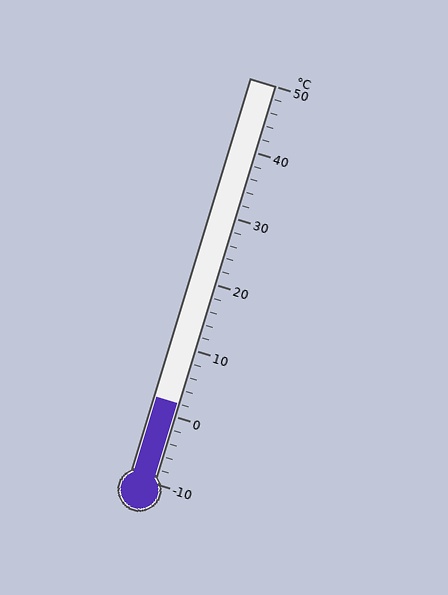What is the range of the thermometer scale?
The thermometer scale ranges from -10°C to 50°C.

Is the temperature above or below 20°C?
The temperature is below 20°C.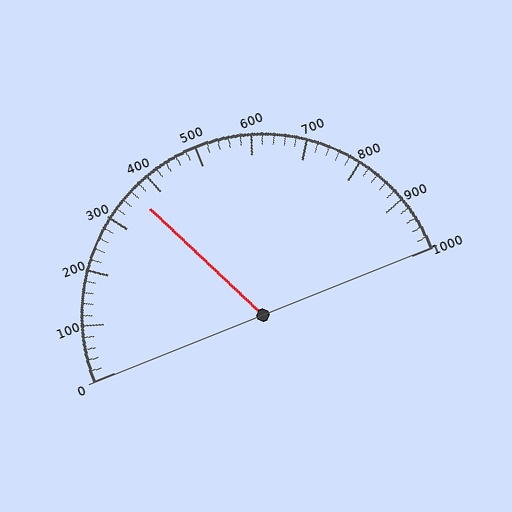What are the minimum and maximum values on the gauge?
The gauge ranges from 0 to 1000.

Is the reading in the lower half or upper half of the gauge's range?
The reading is in the lower half of the range (0 to 1000).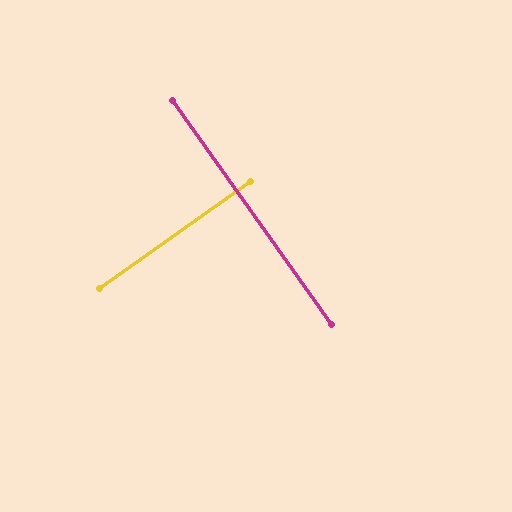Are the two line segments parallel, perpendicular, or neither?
Perpendicular — they meet at approximately 90°.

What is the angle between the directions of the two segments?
Approximately 90 degrees.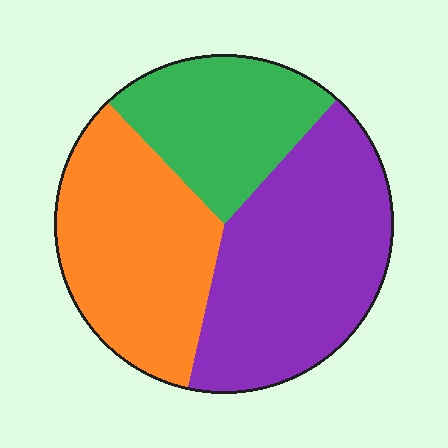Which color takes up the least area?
Green, at roughly 25%.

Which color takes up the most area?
Purple, at roughly 40%.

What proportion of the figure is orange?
Orange covers around 35% of the figure.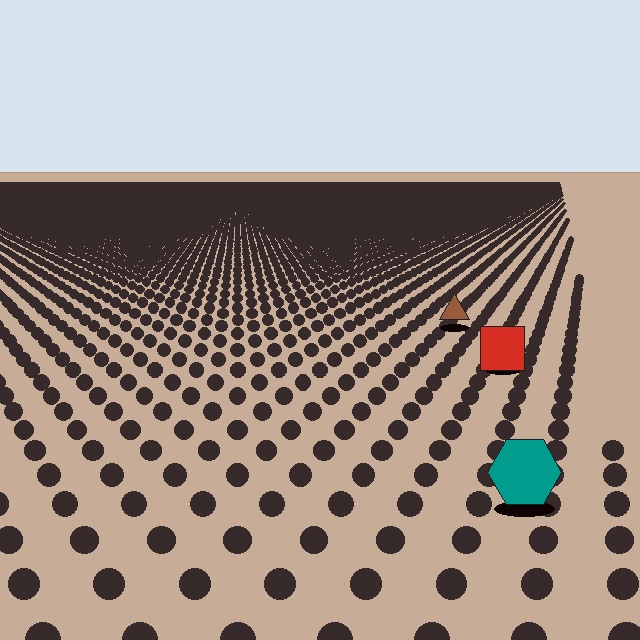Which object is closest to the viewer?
The teal hexagon is closest. The texture marks near it are larger and more spread out.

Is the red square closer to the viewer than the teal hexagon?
No. The teal hexagon is closer — you can tell from the texture gradient: the ground texture is coarser near it.